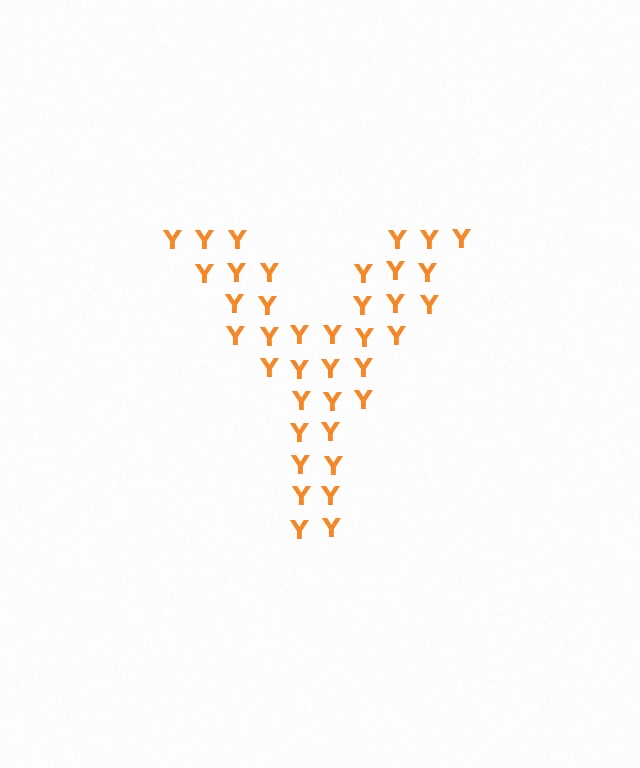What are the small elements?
The small elements are letter Y's.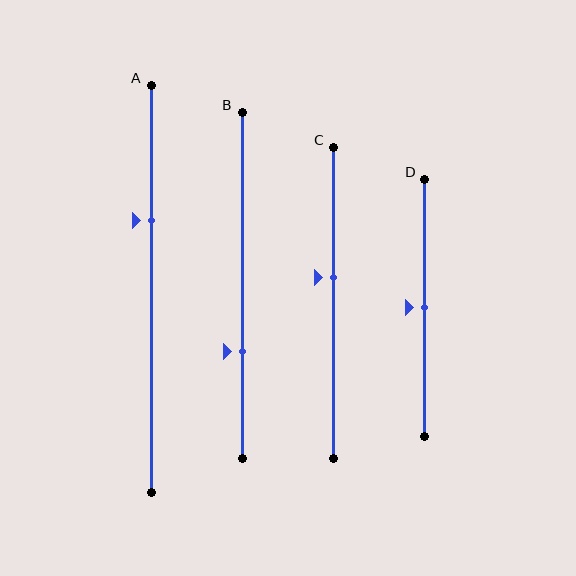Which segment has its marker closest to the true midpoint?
Segment D has its marker closest to the true midpoint.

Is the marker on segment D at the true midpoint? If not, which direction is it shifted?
Yes, the marker on segment D is at the true midpoint.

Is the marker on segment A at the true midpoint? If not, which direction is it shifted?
No, the marker on segment A is shifted upward by about 17% of the segment length.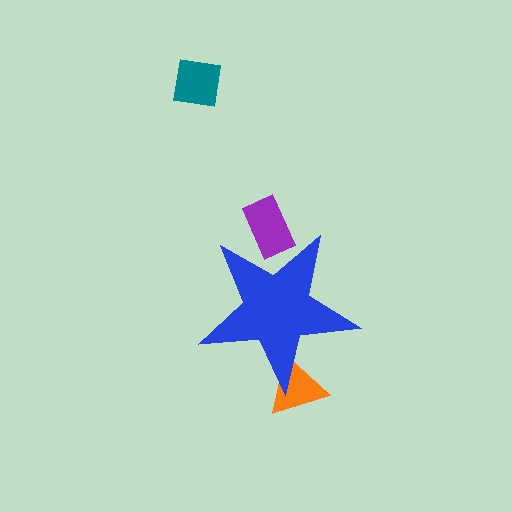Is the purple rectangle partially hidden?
Yes, the purple rectangle is partially hidden behind the blue star.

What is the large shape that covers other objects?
A blue star.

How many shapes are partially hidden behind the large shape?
2 shapes are partially hidden.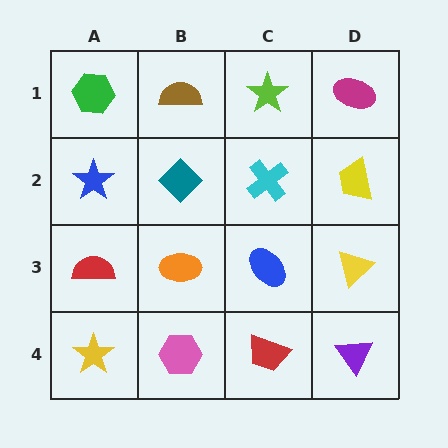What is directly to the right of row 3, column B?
A blue ellipse.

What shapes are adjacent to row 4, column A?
A red semicircle (row 3, column A), a pink hexagon (row 4, column B).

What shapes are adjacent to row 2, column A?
A green hexagon (row 1, column A), a red semicircle (row 3, column A), a teal diamond (row 2, column B).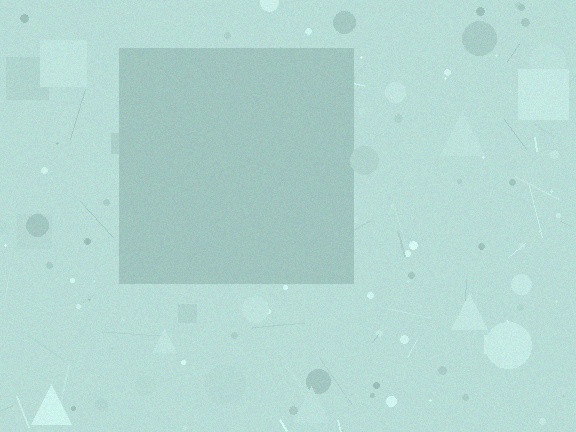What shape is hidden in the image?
A square is hidden in the image.